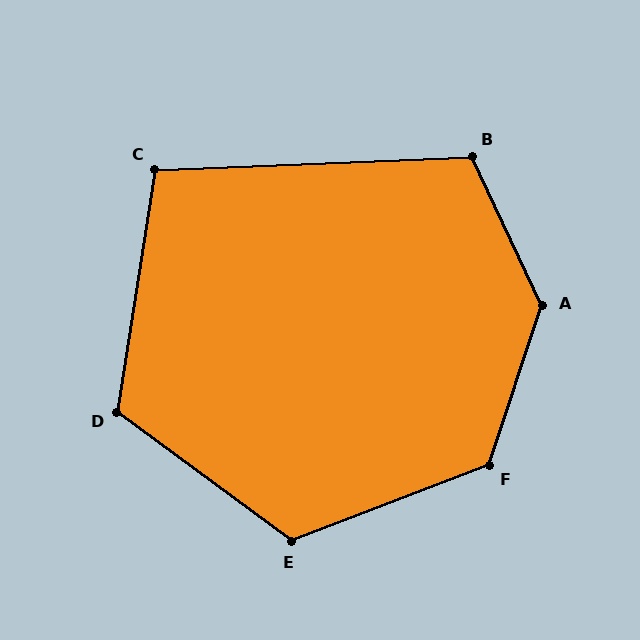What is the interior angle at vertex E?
Approximately 123 degrees (obtuse).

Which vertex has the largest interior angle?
A, at approximately 136 degrees.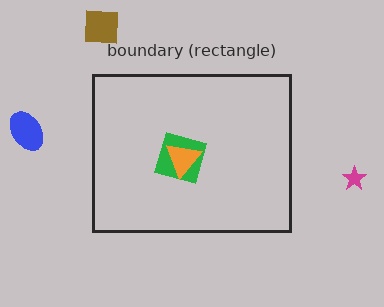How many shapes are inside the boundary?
2 inside, 3 outside.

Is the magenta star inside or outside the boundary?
Outside.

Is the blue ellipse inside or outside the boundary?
Outside.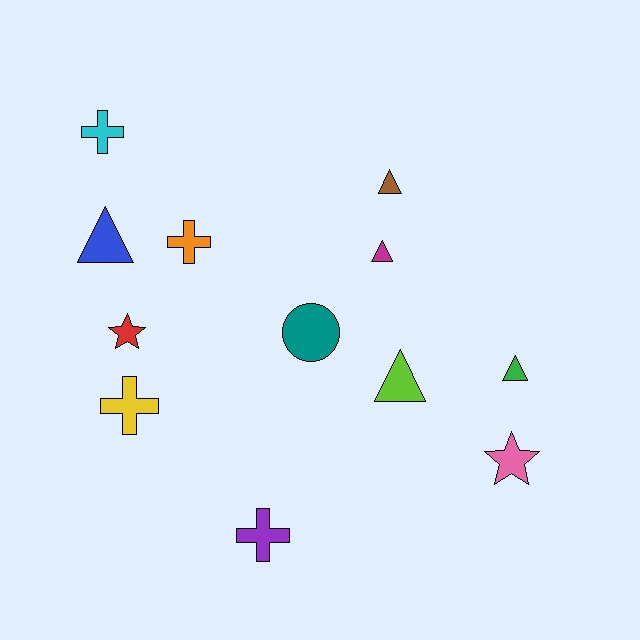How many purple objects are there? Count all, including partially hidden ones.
There is 1 purple object.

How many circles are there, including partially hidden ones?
There is 1 circle.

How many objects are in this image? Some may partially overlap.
There are 12 objects.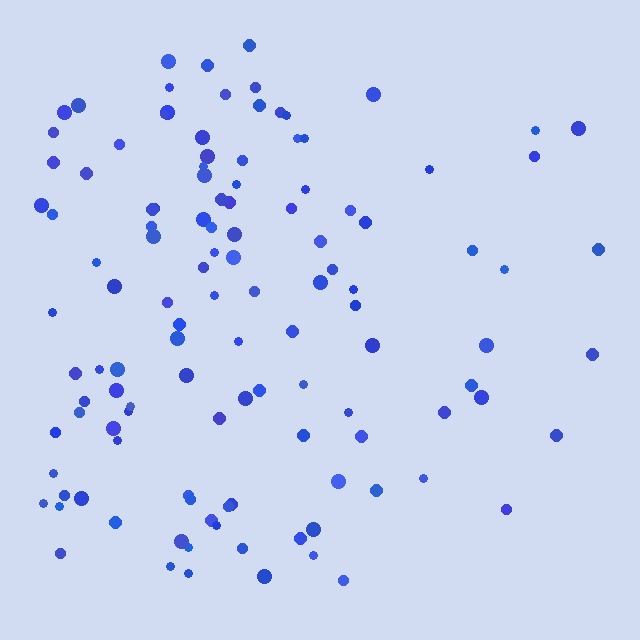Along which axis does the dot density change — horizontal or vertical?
Horizontal.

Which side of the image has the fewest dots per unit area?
The right.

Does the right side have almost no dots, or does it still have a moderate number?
Still a moderate number, just noticeably fewer than the left.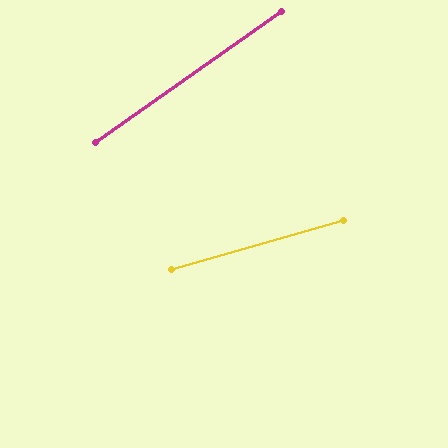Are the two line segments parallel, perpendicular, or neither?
Neither parallel nor perpendicular — they differ by about 19°.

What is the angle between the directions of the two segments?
Approximately 19 degrees.